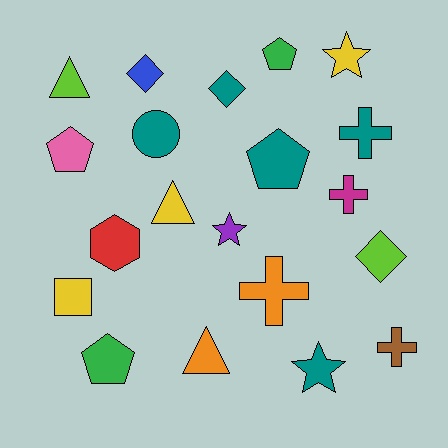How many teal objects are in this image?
There are 5 teal objects.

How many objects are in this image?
There are 20 objects.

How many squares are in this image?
There is 1 square.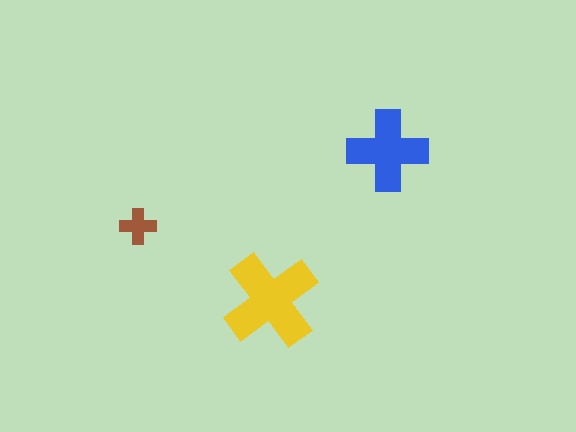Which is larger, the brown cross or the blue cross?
The blue one.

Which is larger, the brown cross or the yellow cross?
The yellow one.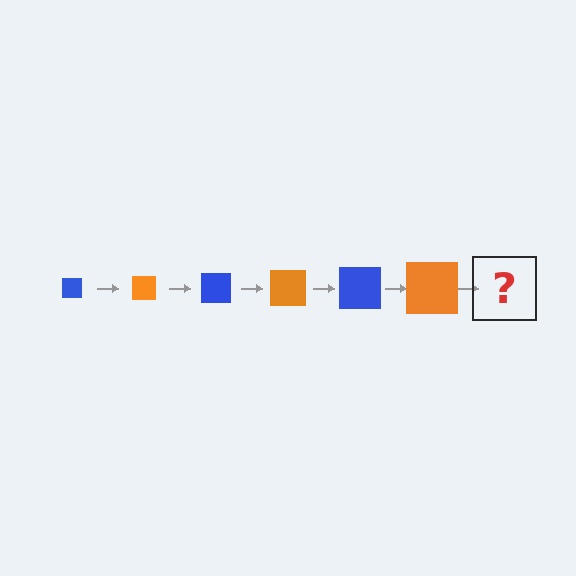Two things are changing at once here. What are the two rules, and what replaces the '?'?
The two rules are that the square grows larger each step and the color cycles through blue and orange. The '?' should be a blue square, larger than the previous one.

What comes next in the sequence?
The next element should be a blue square, larger than the previous one.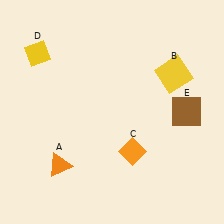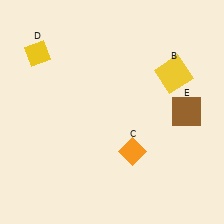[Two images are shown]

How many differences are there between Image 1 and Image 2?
There is 1 difference between the two images.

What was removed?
The orange triangle (A) was removed in Image 2.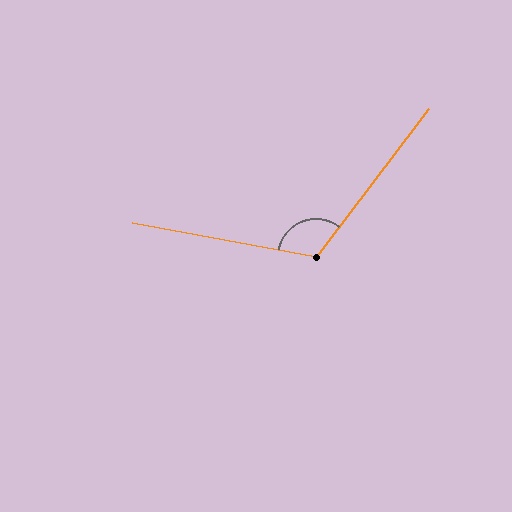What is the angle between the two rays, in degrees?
Approximately 117 degrees.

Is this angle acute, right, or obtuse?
It is obtuse.